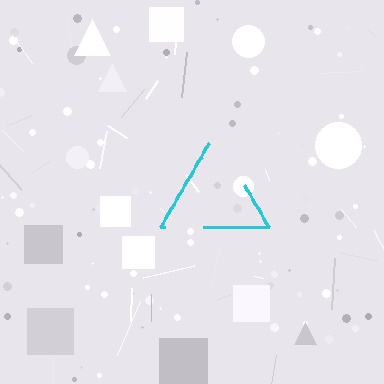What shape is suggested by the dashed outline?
The dashed outline suggests a triangle.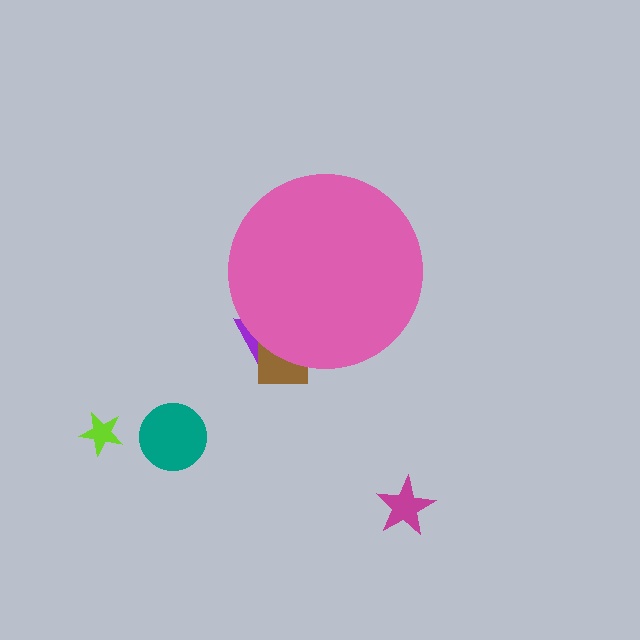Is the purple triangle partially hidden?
Yes, the purple triangle is partially hidden behind the pink circle.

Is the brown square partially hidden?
Yes, the brown square is partially hidden behind the pink circle.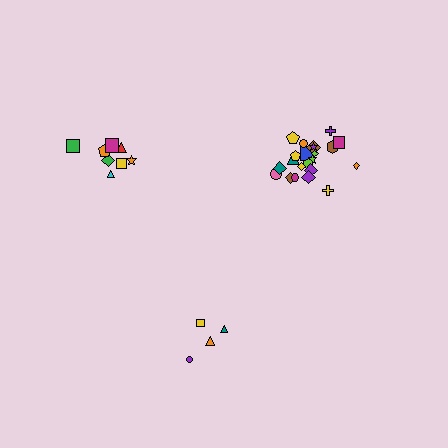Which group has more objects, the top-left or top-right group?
The top-right group.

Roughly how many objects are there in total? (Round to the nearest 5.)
Roughly 35 objects in total.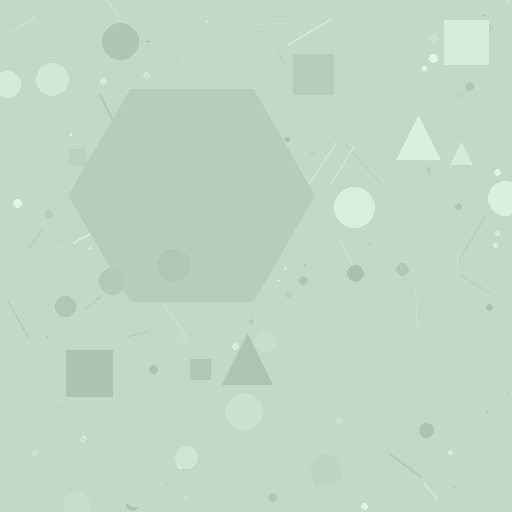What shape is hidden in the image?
A hexagon is hidden in the image.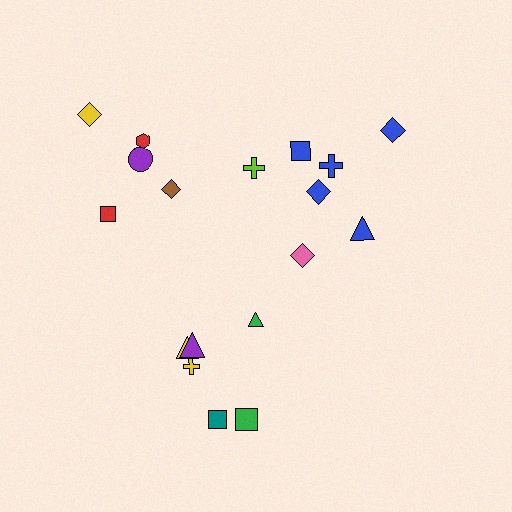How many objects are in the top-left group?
There are 5 objects.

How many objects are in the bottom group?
There are 6 objects.